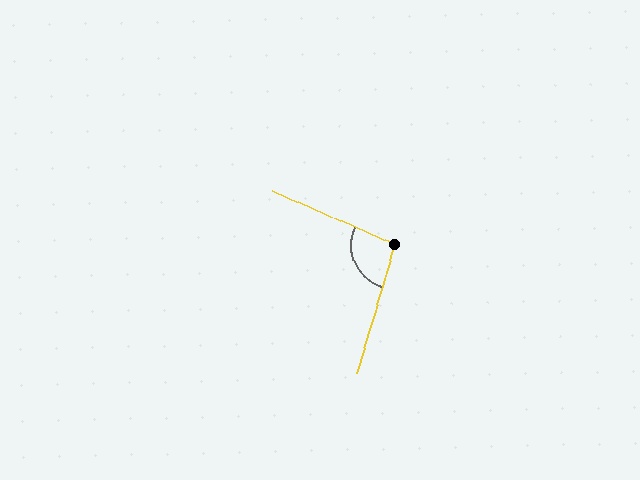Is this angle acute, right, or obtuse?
It is obtuse.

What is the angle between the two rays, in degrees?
Approximately 97 degrees.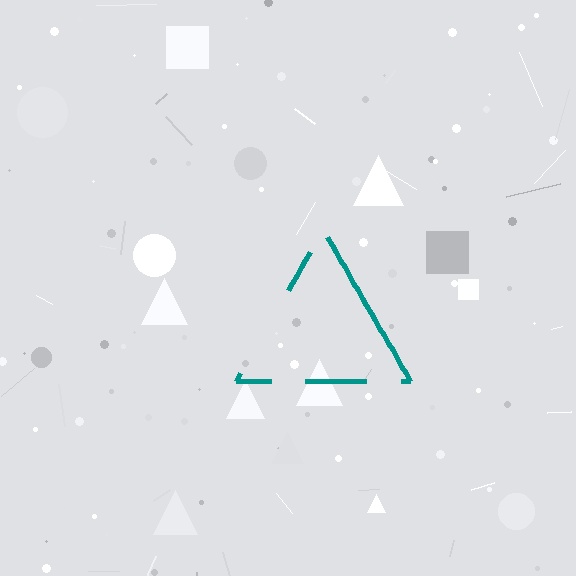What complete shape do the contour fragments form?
The contour fragments form a triangle.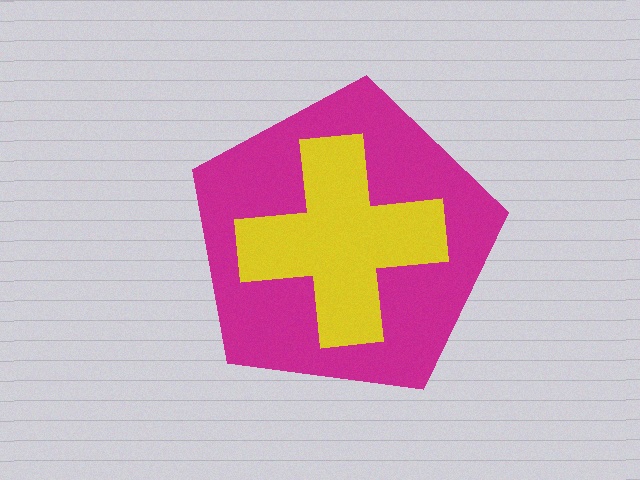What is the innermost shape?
The yellow cross.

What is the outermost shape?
The magenta pentagon.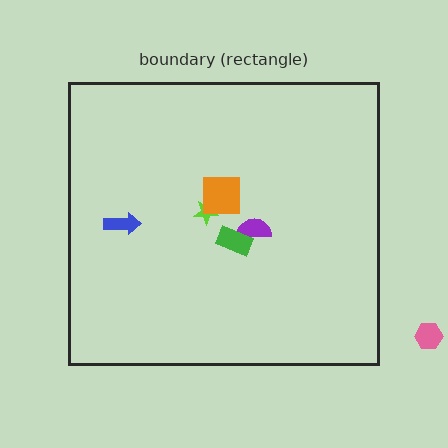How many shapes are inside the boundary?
5 inside, 1 outside.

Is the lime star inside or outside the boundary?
Inside.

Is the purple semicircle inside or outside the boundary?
Inside.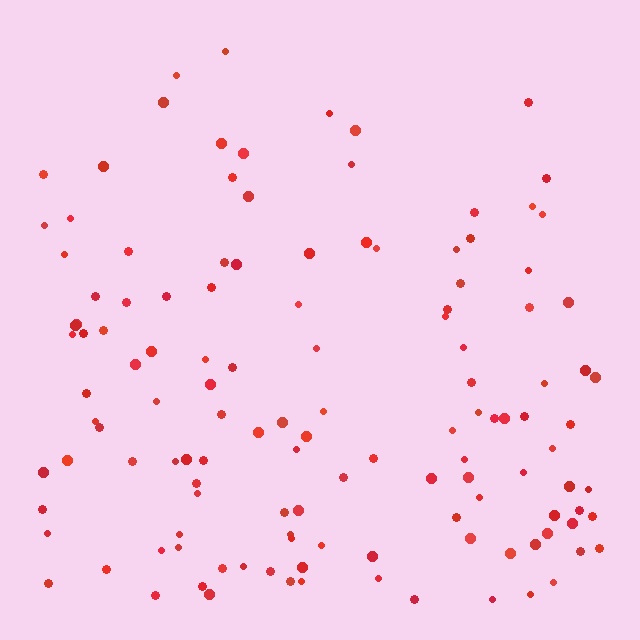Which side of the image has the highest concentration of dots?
The bottom.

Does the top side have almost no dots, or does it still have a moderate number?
Still a moderate number, just noticeably fewer than the bottom.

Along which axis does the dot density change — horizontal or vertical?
Vertical.